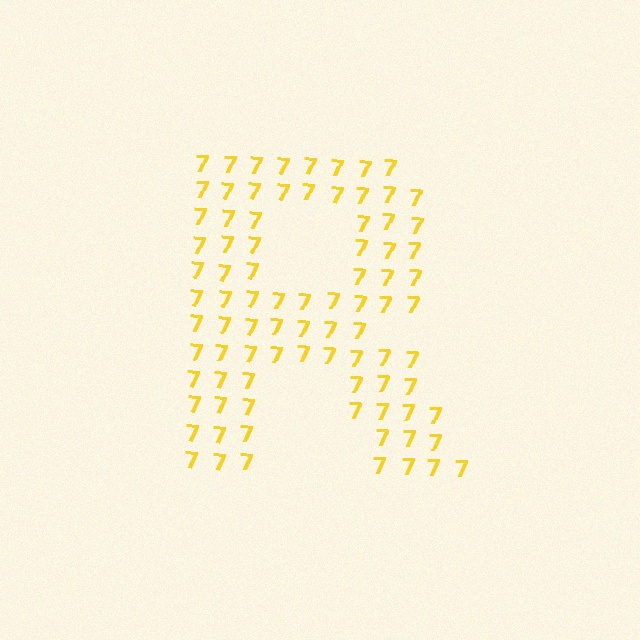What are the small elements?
The small elements are digit 7's.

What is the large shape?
The large shape is the letter R.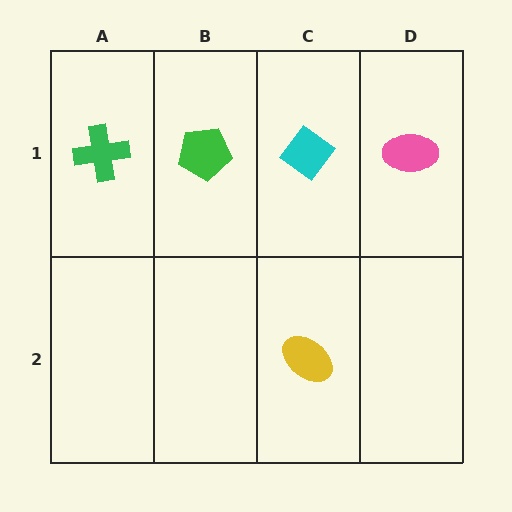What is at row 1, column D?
A pink ellipse.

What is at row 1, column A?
A green cross.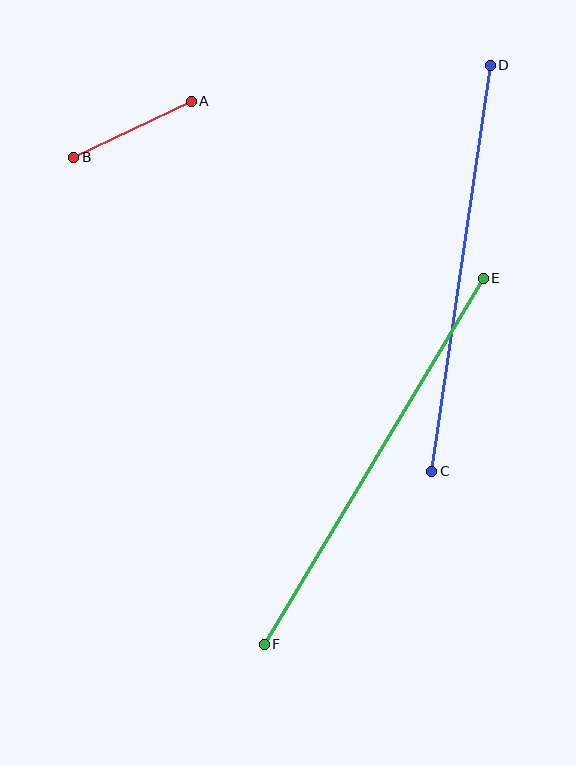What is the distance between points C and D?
The distance is approximately 410 pixels.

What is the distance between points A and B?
The distance is approximately 130 pixels.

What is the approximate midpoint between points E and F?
The midpoint is at approximately (374, 461) pixels.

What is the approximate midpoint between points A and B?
The midpoint is at approximately (132, 129) pixels.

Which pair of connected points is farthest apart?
Points E and F are farthest apart.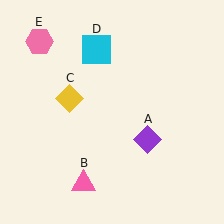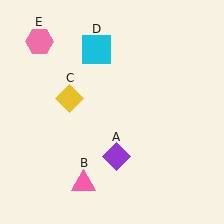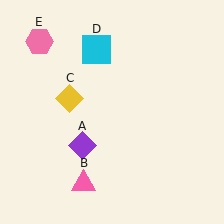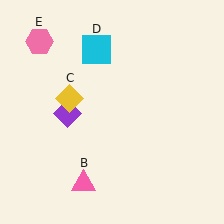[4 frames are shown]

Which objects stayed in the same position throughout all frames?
Pink triangle (object B) and yellow diamond (object C) and cyan square (object D) and pink hexagon (object E) remained stationary.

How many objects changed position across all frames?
1 object changed position: purple diamond (object A).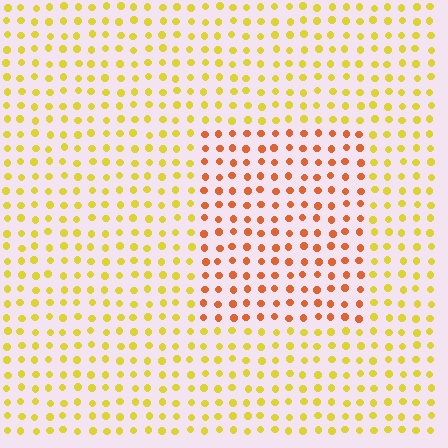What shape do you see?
I see a rectangle.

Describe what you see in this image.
The image is filled with small yellow elements in a uniform arrangement. A rectangle-shaped region is visible where the elements are tinted to a slightly different hue, forming a subtle color boundary.